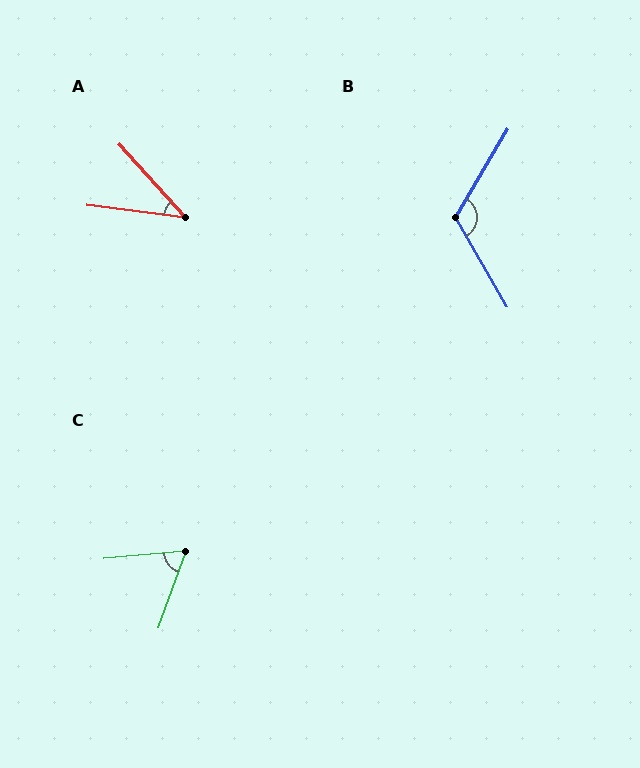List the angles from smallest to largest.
A (41°), C (65°), B (119°).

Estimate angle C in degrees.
Approximately 65 degrees.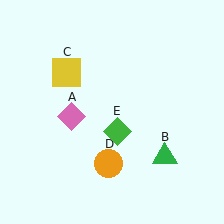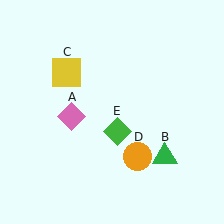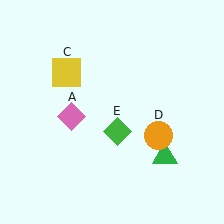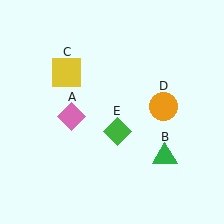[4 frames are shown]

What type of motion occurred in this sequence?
The orange circle (object D) rotated counterclockwise around the center of the scene.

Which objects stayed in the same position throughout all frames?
Pink diamond (object A) and green triangle (object B) and yellow square (object C) and green diamond (object E) remained stationary.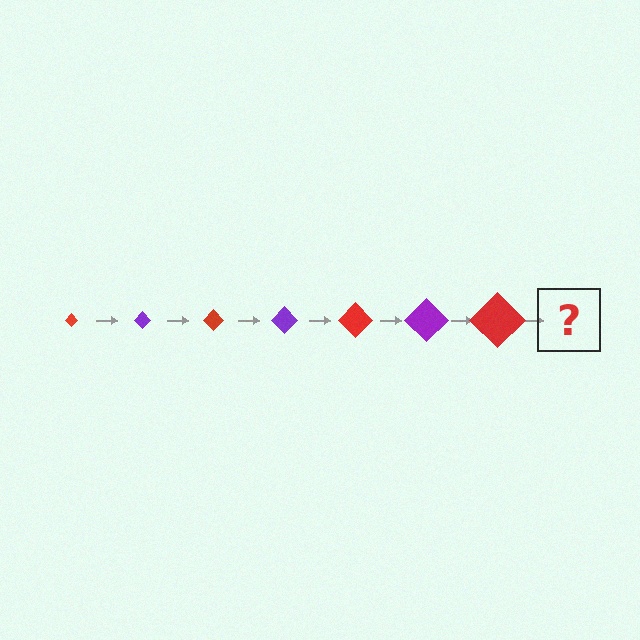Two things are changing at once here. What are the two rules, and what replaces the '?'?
The two rules are that the diamond grows larger each step and the color cycles through red and purple. The '?' should be a purple diamond, larger than the previous one.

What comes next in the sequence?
The next element should be a purple diamond, larger than the previous one.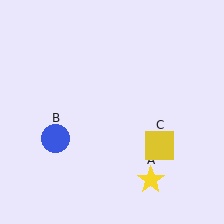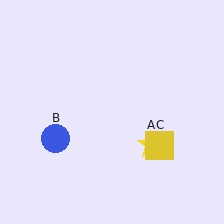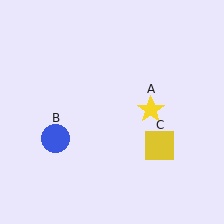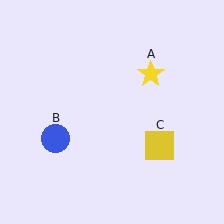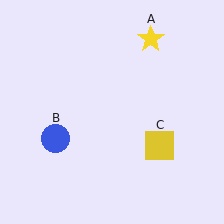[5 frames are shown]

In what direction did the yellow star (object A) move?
The yellow star (object A) moved up.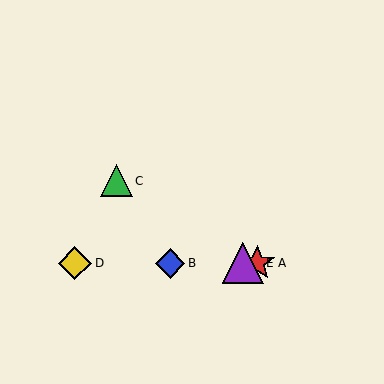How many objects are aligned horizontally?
4 objects (A, B, D, E) are aligned horizontally.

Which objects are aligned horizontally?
Objects A, B, D, E are aligned horizontally.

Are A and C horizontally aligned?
No, A is at y≈263 and C is at y≈181.